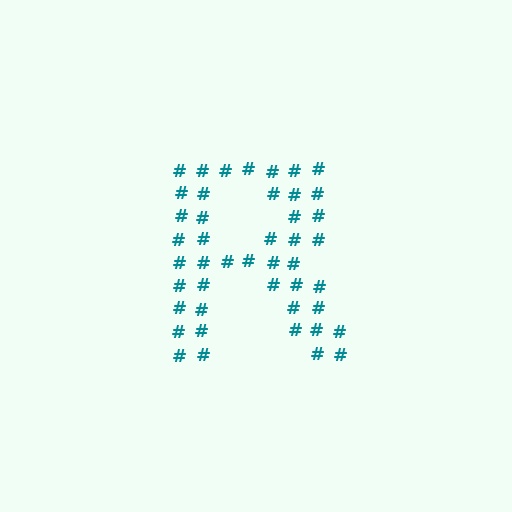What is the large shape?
The large shape is the letter R.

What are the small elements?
The small elements are hash symbols.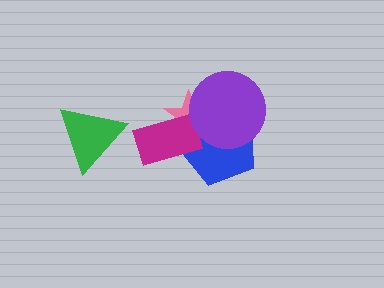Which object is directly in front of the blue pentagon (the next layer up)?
The magenta rectangle is directly in front of the blue pentagon.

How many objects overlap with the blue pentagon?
3 objects overlap with the blue pentagon.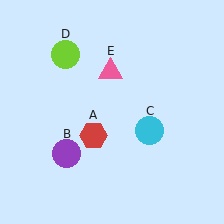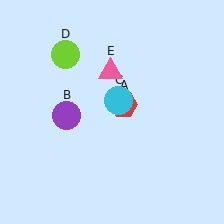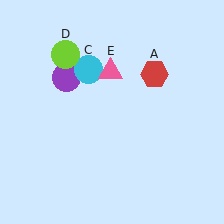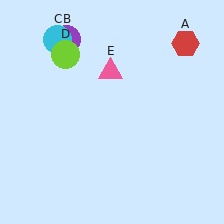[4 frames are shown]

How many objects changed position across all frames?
3 objects changed position: red hexagon (object A), purple circle (object B), cyan circle (object C).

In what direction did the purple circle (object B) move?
The purple circle (object B) moved up.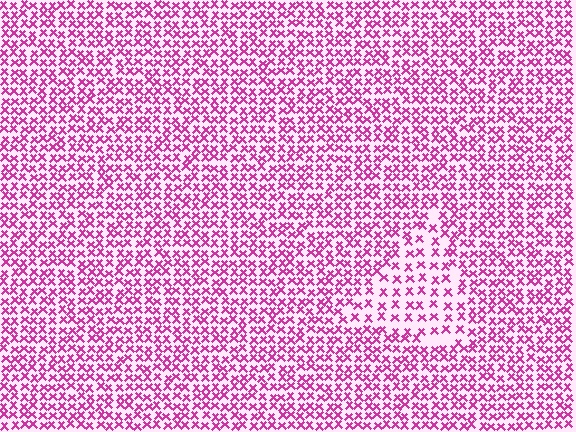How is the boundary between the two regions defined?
The boundary is defined by a change in element density (approximately 1.8x ratio). All elements are the same color, size, and shape.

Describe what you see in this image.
The image contains small magenta elements arranged at two different densities. A triangle-shaped region is visible where the elements are less densely packed than the surrounding area.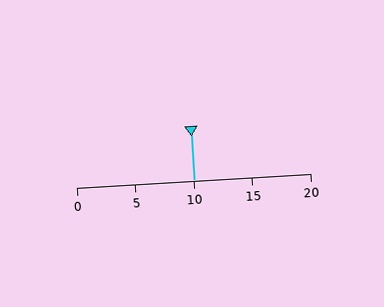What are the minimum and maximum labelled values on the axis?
The axis runs from 0 to 20.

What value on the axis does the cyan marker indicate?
The marker indicates approximately 10.